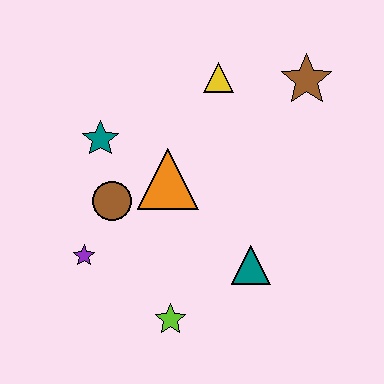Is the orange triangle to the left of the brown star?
Yes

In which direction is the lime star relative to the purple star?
The lime star is to the right of the purple star.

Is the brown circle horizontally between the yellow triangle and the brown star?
No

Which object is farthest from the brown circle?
The brown star is farthest from the brown circle.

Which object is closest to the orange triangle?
The brown circle is closest to the orange triangle.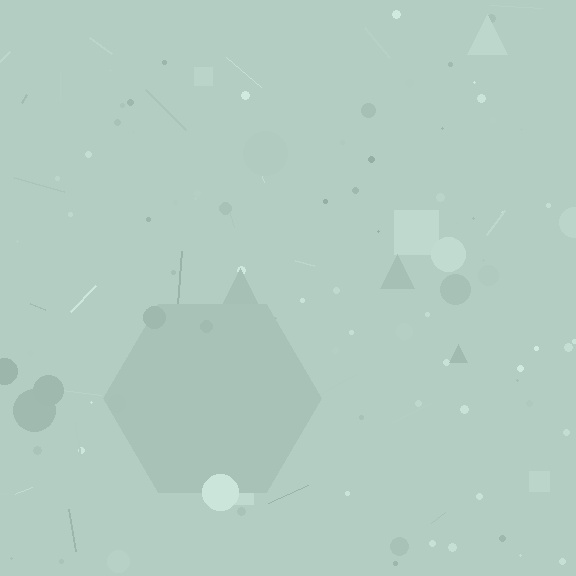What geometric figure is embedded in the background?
A hexagon is embedded in the background.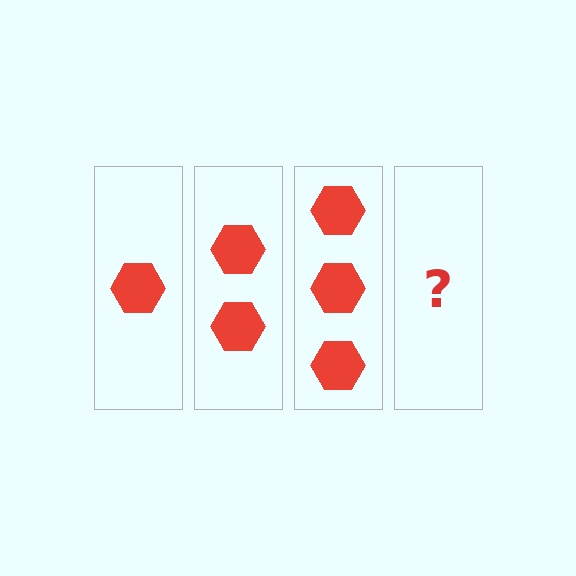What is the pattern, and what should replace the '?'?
The pattern is that each step adds one more hexagon. The '?' should be 4 hexagons.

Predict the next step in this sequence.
The next step is 4 hexagons.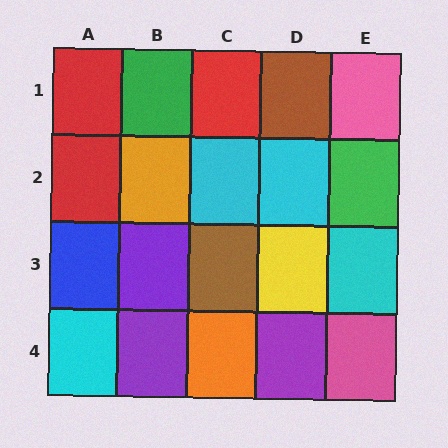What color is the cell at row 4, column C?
Orange.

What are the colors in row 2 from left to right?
Red, orange, cyan, cyan, green.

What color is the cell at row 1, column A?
Red.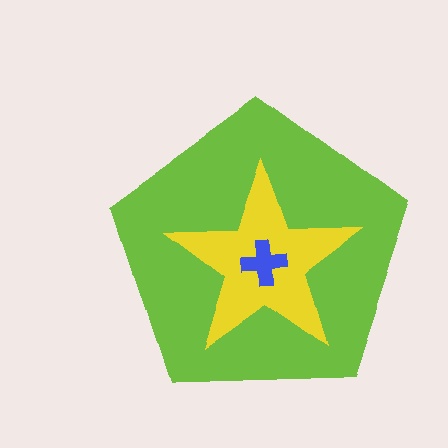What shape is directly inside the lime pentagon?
The yellow star.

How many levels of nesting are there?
3.